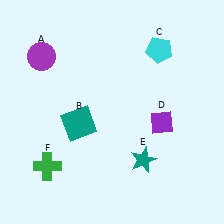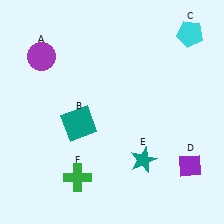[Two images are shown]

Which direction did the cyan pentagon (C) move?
The cyan pentagon (C) moved right.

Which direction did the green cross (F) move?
The green cross (F) moved right.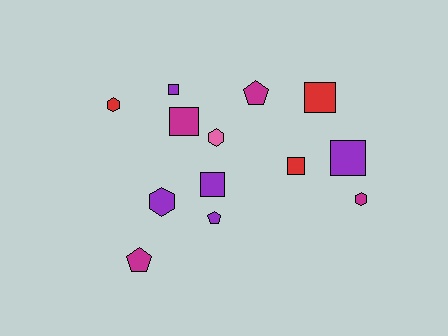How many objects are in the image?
There are 13 objects.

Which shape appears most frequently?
Square, with 6 objects.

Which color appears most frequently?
Purple, with 5 objects.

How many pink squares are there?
There are no pink squares.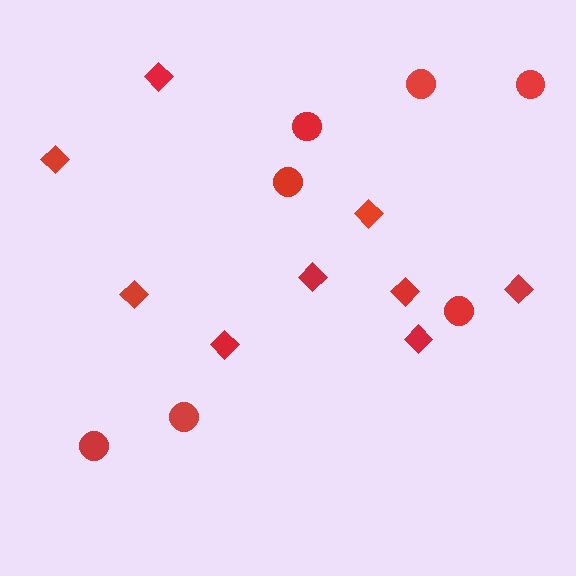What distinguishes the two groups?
There are 2 groups: one group of diamonds (9) and one group of circles (7).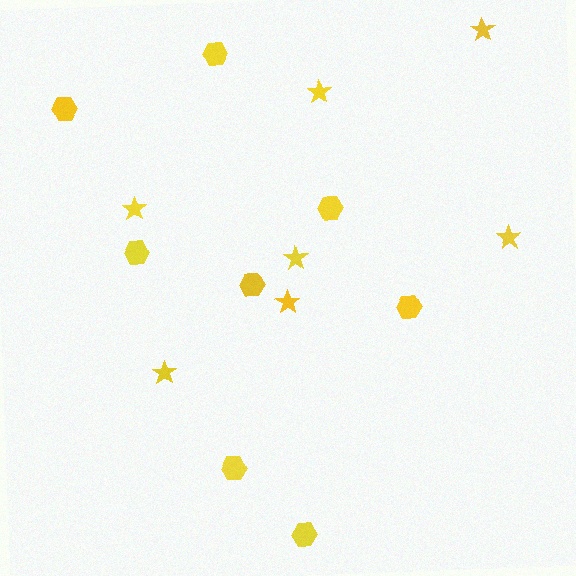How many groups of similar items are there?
There are 2 groups: one group of stars (7) and one group of hexagons (8).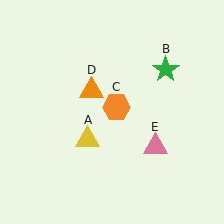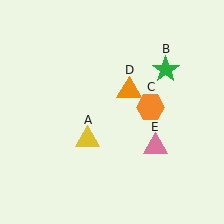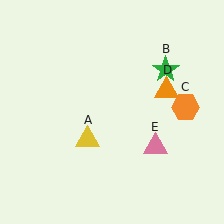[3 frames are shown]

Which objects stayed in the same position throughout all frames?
Yellow triangle (object A) and green star (object B) and pink triangle (object E) remained stationary.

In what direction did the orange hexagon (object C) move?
The orange hexagon (object C) moved right.